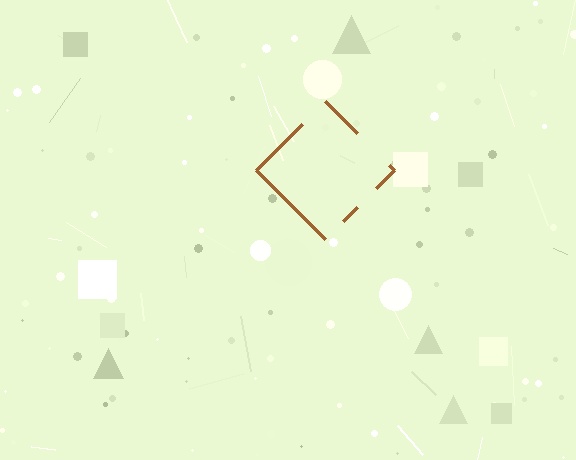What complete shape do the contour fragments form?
The contour fragments form a diamond.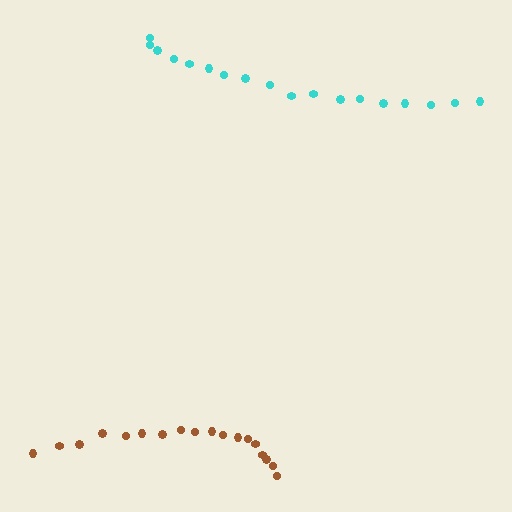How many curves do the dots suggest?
There are 2 distinct paths.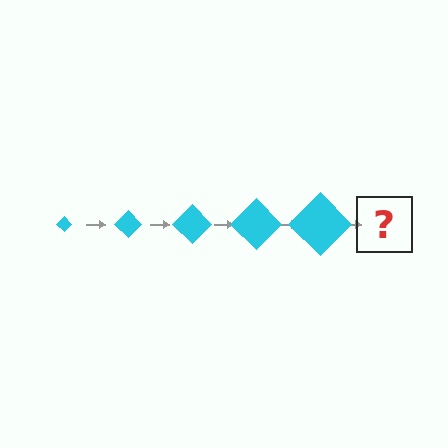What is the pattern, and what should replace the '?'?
The pattern is that the diamond gets progressively larger each step. The '?' should be a cyan diamond, larger than the previous one.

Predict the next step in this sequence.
The next step is a cyan diamond, larger than the previous one.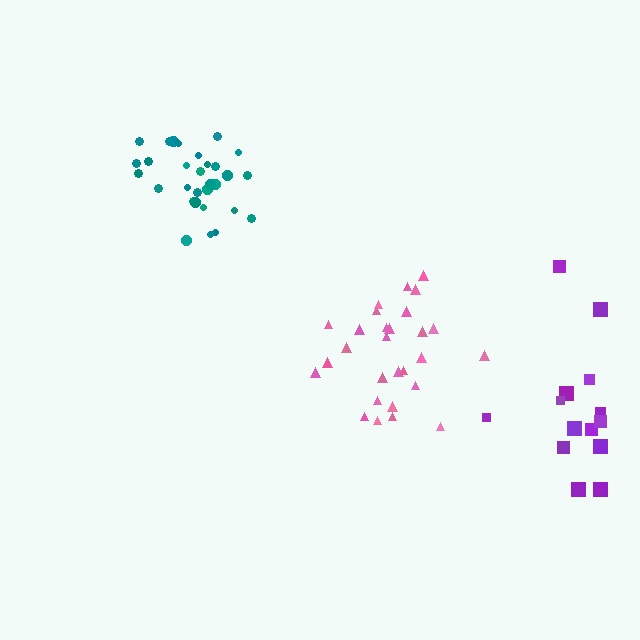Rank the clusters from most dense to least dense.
teal, pink, purple.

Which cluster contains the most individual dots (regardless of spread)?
Teal (32).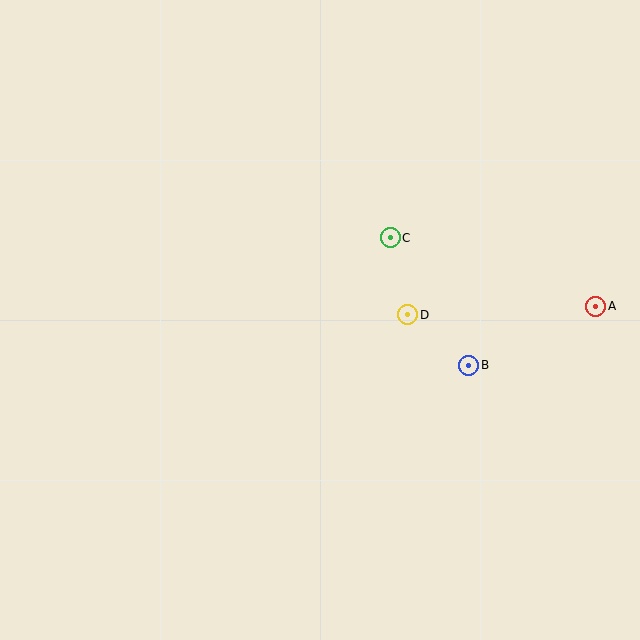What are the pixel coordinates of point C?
Point C is at (390, 238).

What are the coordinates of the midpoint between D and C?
The midpoint between D and C is at (399, 276).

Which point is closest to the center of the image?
Point D at (408, 315) is closest to the center.